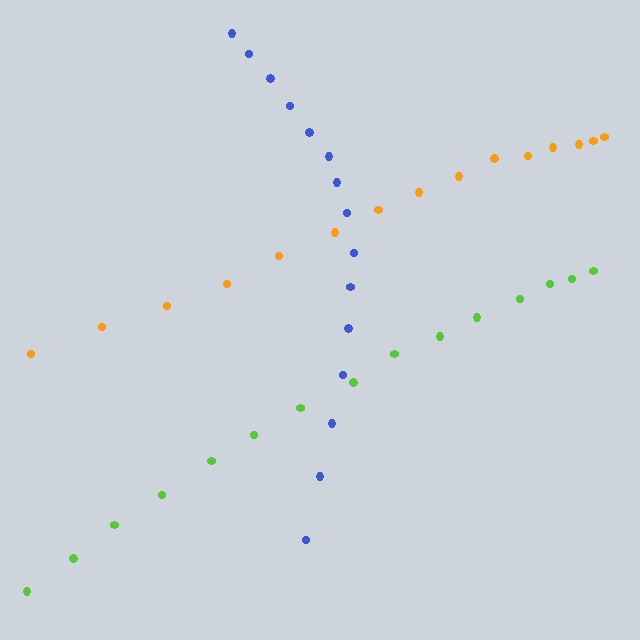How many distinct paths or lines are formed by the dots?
There are 3 distinct paths.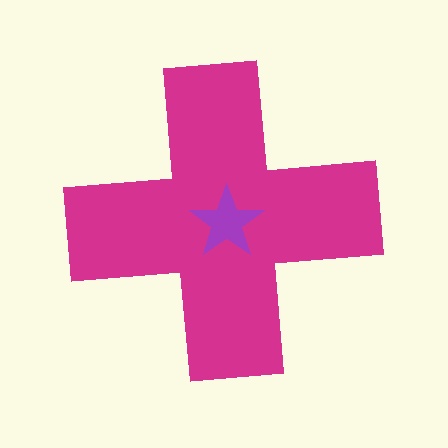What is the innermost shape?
The purple star.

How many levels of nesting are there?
2.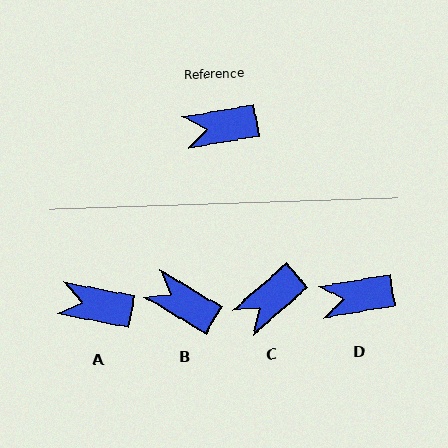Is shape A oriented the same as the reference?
No, it is off by about 20 degrees.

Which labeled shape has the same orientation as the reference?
D.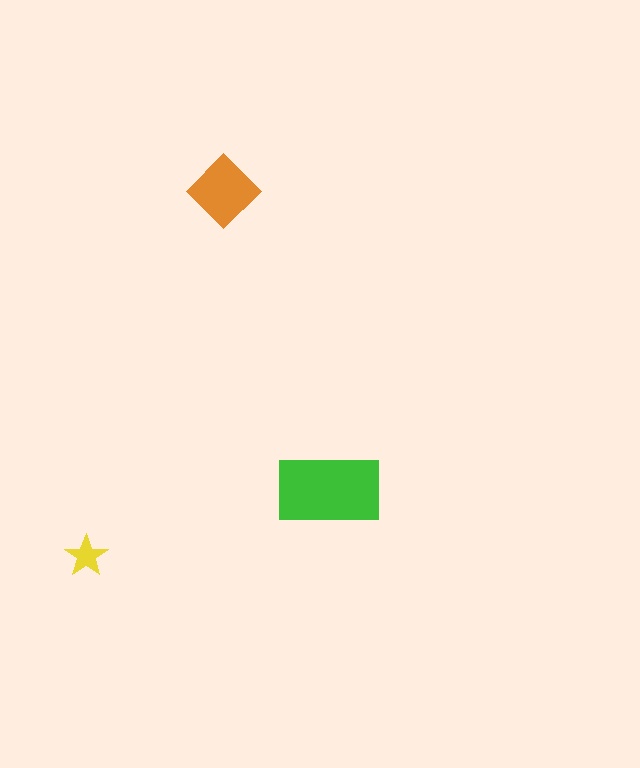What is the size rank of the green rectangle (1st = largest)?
1st.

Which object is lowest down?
The yellow star is bottommost.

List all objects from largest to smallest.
The green rectangle, the orange diamond, the yellow star.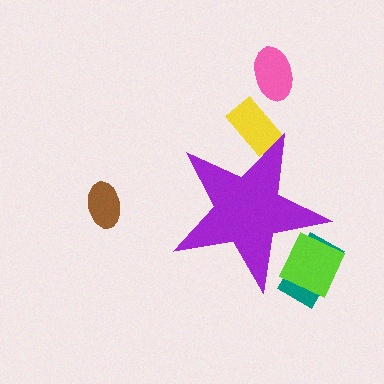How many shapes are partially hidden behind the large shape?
3 shapes are partially hidden.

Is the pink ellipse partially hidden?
No, the pink ellipse is fully visible.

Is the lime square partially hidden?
Yes, the lime square is partially hidden behind the purple star.